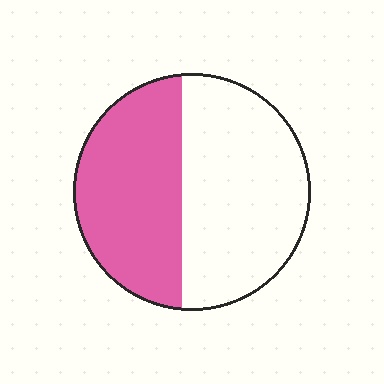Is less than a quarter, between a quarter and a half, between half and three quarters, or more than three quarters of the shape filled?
Between a quarter and a half.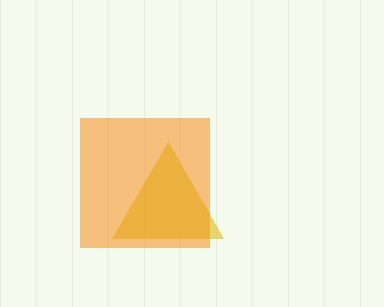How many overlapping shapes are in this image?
There are 2 overlapping shapes in the image.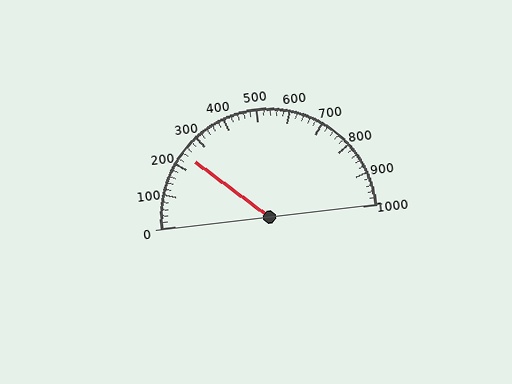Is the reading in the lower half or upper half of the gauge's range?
The reading is in the lower half of the range (0 to 1000).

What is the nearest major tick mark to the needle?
The nearest major tick mark is 200.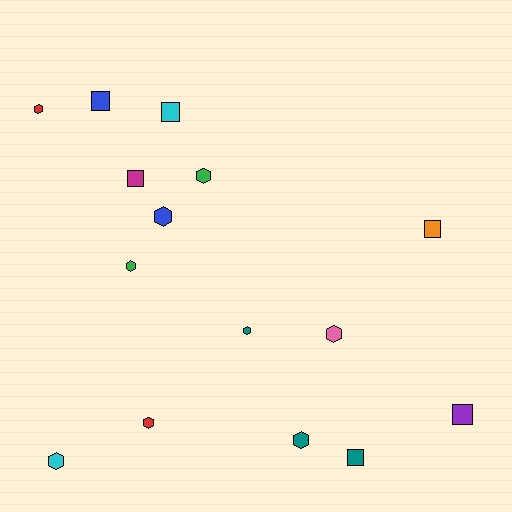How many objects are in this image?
There are 15 objects.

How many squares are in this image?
There are 6 squares.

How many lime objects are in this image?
There are no lime objects.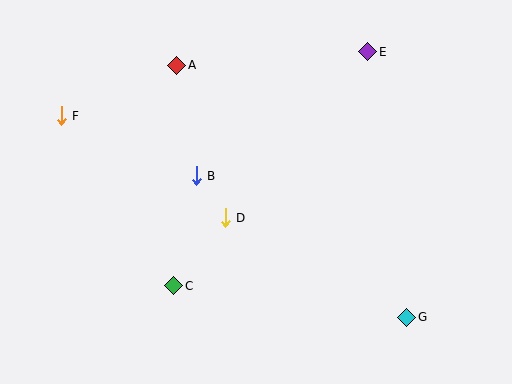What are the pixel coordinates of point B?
Point B is at (196, 176).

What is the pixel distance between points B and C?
The distance between B and C is 112 pixels.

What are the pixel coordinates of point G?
Point G is at (407, 317).